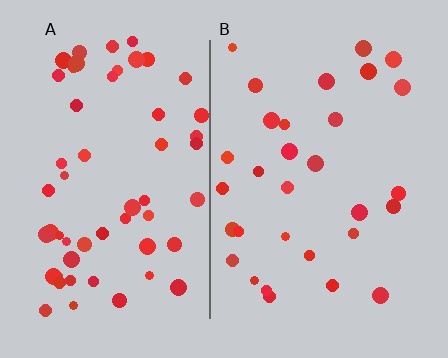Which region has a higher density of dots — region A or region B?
A (the left).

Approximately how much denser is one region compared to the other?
Approximately 1.8× — region A over region B.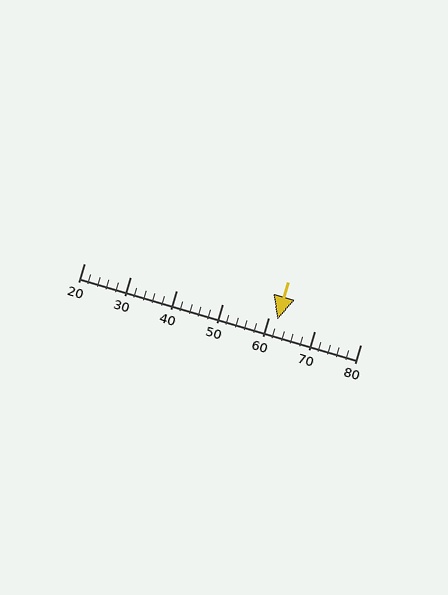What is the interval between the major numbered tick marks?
The major tick marks are spaced 10 units apart.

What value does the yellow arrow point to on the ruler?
The yellow arrow points to approximately 62.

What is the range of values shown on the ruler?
The ruler shows values from 20 to 80.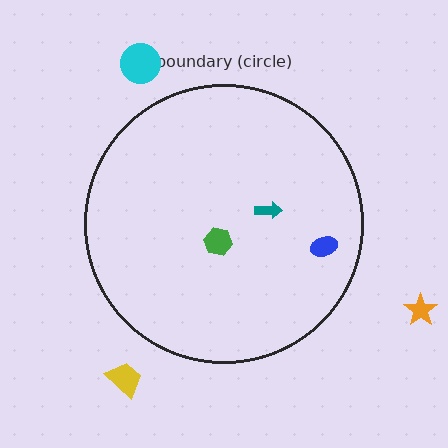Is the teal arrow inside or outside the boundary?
Inside.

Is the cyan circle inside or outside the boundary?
Outside.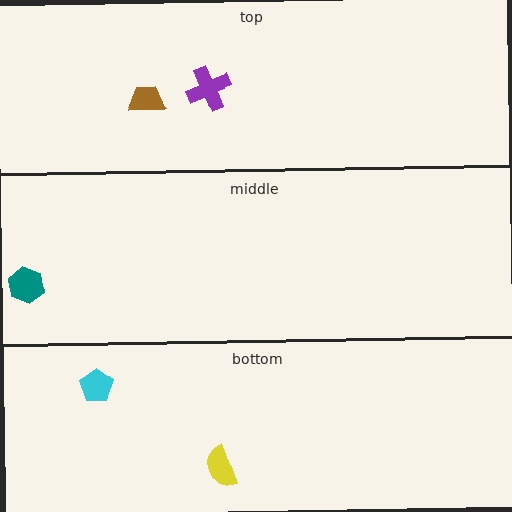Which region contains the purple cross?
The top region.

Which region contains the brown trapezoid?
The top region.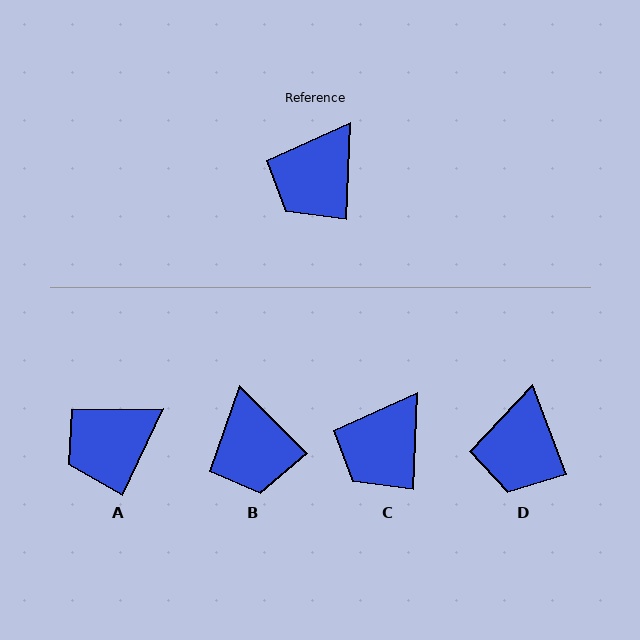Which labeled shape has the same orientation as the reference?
C.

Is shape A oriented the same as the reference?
No, it is off by about 23 degrees.